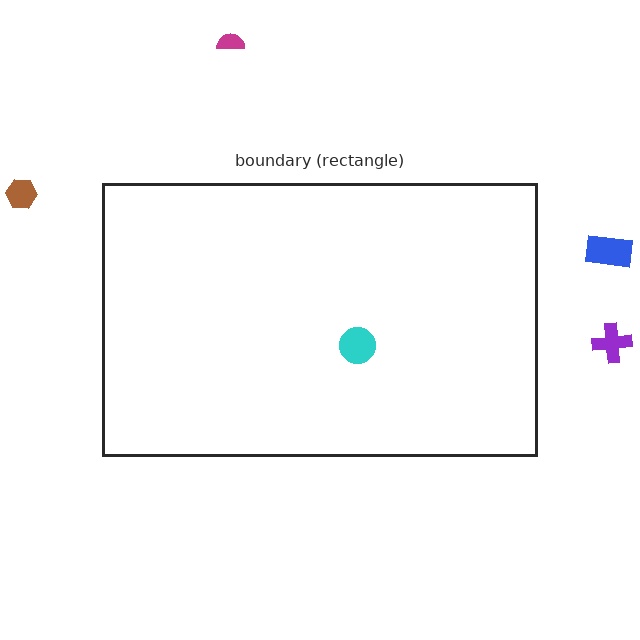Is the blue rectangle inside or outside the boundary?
Outside.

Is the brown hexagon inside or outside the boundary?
Outside.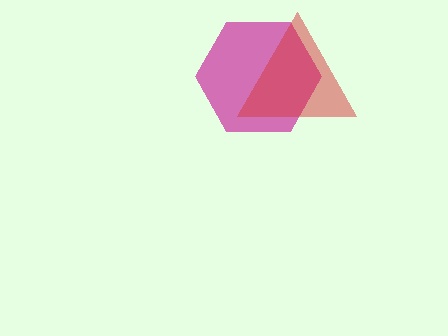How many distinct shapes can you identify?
There are 2 distinct shapes: a magenta hexagon, a red triangle.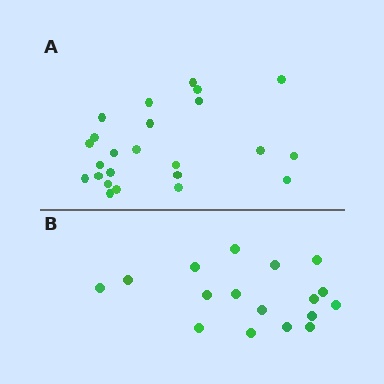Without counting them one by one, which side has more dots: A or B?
Region A (the top region) has more dots.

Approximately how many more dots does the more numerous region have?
Region A has roughly 8 or so more dots than region B.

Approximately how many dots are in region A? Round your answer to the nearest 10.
About 20 dots. (The exact count is 24, which rounds to 20.)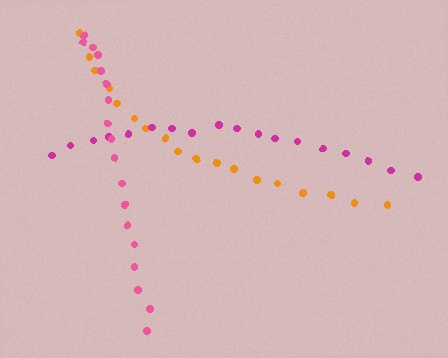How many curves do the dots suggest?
There are 3 distinct paths.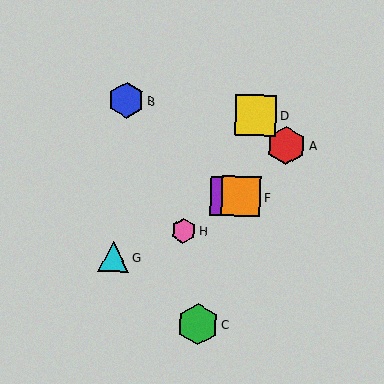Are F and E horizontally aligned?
Yes, both are at y≈197.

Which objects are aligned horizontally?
Objects E, F are aligned horizontally.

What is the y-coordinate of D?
Object D is at y≈115.